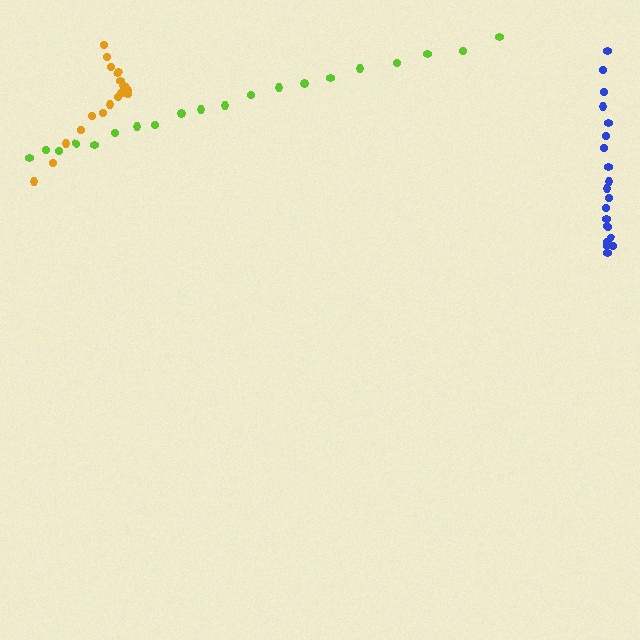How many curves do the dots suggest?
There are 3 distinct paths.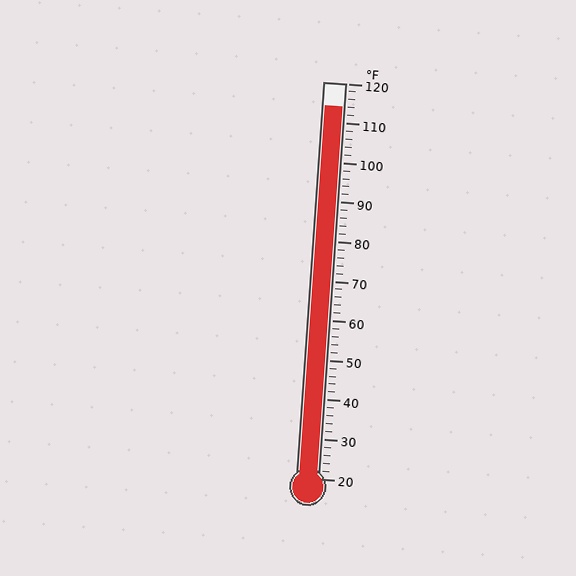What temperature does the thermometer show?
The thermometer shows approximately 114°F.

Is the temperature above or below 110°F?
The temperature is above 110°F.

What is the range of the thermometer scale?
The thermometer scale ranges from 20°F to 120°F.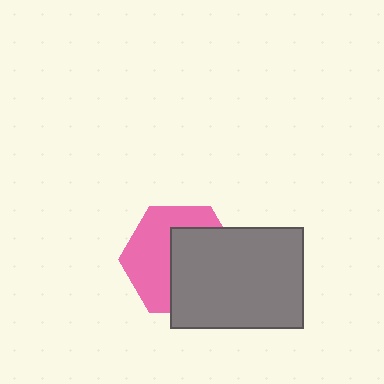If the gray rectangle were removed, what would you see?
You would see the complete pink hexagon.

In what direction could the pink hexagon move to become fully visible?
The pink hexagon could move toward the upper-left. That would shift it out from behind the gray rectangle entirely.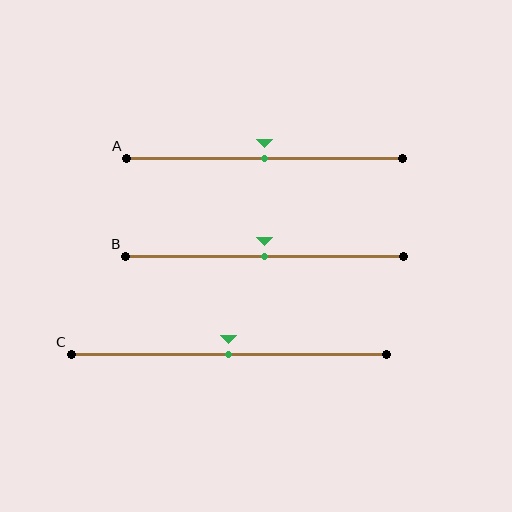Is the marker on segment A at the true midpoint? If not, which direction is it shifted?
Yes, the marker on segment A is at the true midpoint.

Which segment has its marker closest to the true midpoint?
Segment A has its marker closest to the true midpoint.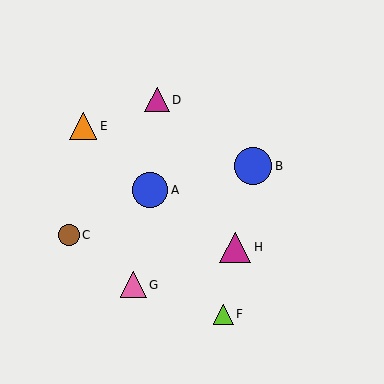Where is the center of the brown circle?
The center of the brown circle is at (69, 235).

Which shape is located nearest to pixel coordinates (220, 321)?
The lime triangle (labeled F) at (223, 314) is nearest to that location.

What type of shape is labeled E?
Shape E is an orange triangle.